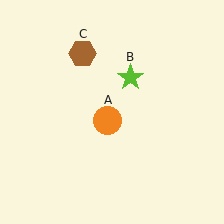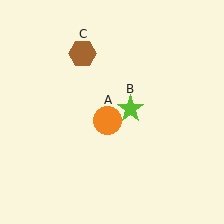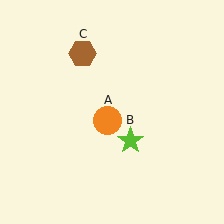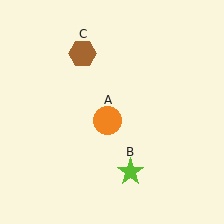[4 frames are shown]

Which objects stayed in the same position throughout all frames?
Orange circle (object A) and brown hexagon (object C) remained stationary.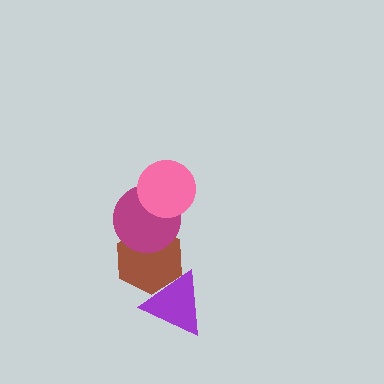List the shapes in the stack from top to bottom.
From top to bottom: the pink circle, the magenta circle, the brown hexagon, the purple triangle.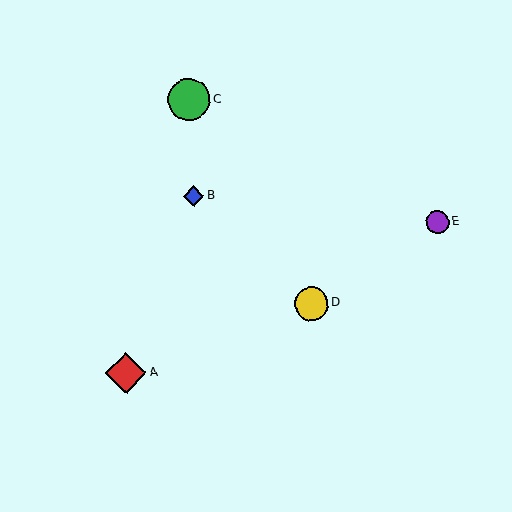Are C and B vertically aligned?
Yes, both are at x≈189.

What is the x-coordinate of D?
Object D is at x≈311.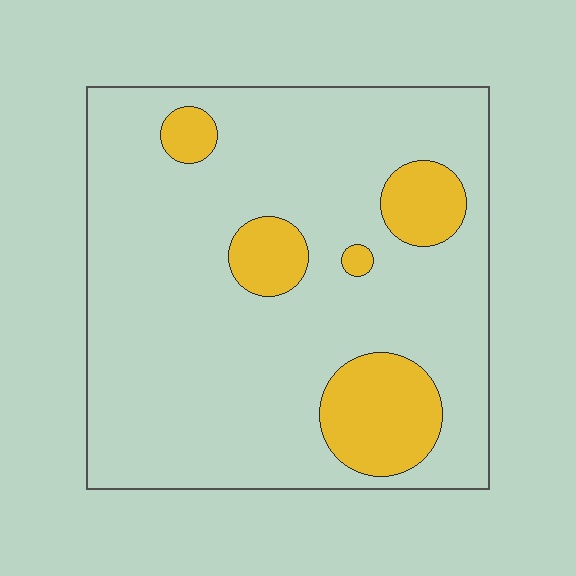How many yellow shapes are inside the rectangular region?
5.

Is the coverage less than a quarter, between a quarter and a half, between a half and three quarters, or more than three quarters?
Less than a quarter.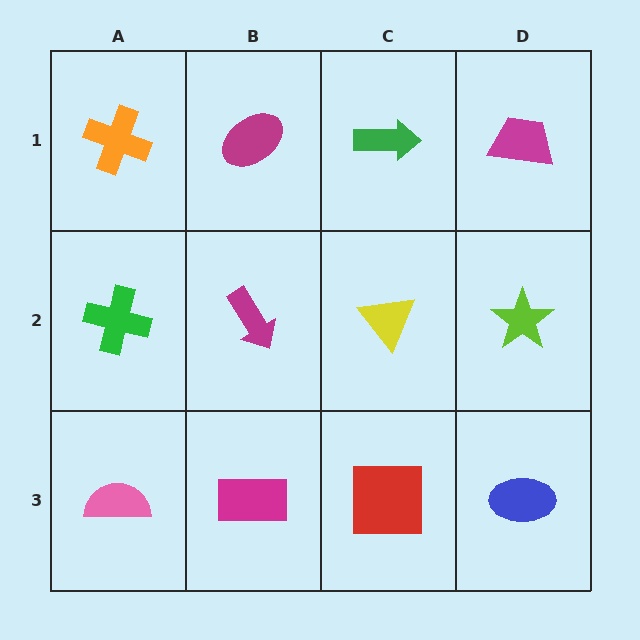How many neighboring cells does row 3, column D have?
2.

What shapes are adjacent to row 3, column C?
A yellow triangle (row 2, column C), a magenta rectangle (row 3, column B), a blue ellipse (row 3, column D).